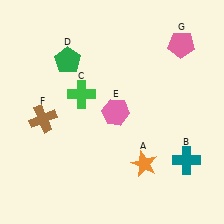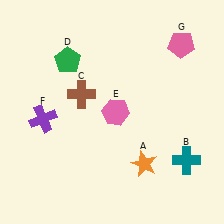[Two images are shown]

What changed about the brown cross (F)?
In Image 1, F is brown. In Image 2, it changed to purple.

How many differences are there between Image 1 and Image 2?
There are 2 differences between the two images.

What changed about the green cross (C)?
In Image 1, C is green. In Image 2, it changed to brown.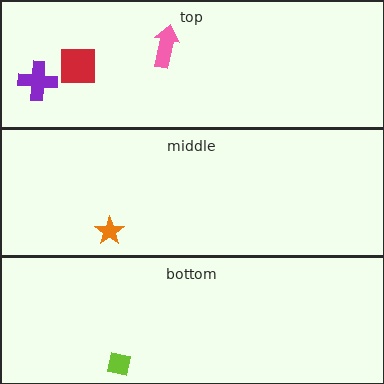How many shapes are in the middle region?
1.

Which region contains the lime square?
The bottom region.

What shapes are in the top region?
The purple cross, the red square, the pink arrow.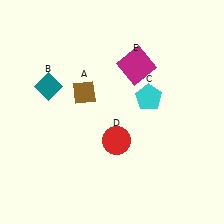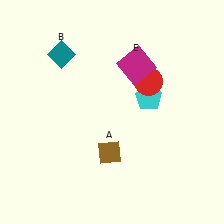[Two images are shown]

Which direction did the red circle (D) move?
The red circle (D) moved up.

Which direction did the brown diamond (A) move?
The brown diamond (A) moved down.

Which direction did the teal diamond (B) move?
The teal diamond (B) moved up.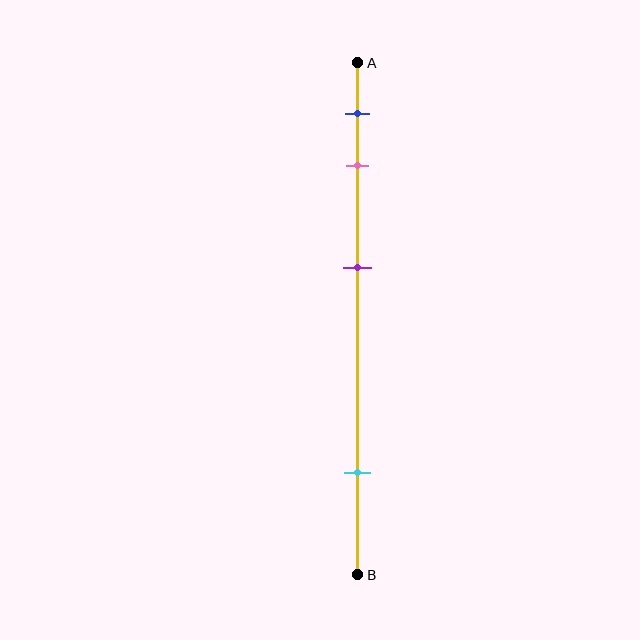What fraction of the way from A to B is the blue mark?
The blue mark is approximately 10% (0.1) of the way from A to B.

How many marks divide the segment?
There are 4 marks dividing the segment.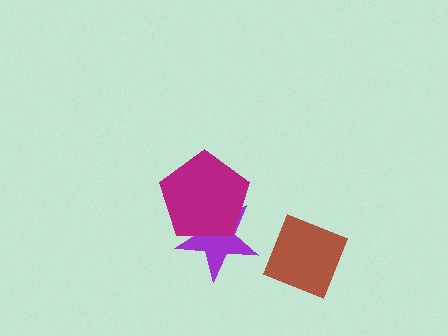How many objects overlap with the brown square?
0 objects overlap with the brown square.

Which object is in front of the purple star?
The magenta pentagon is in front of the purple star.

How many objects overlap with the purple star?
1 object overlaps with the purple star.